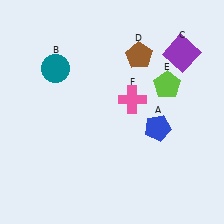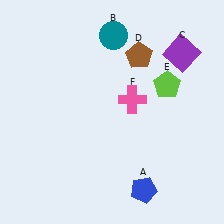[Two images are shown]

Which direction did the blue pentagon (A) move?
The blue pentagon (A) moved down.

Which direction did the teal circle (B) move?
The teal circle (B) moved right.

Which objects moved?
The objects that moved are: the blue pentagon (A), the teal circle (B).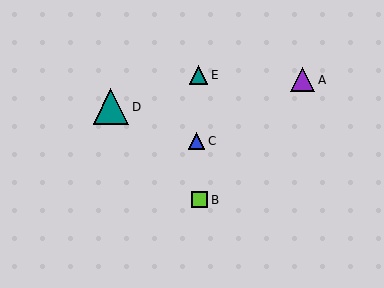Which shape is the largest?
The teal triangle (labeled D) is the largest.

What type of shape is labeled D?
Shape D is a teal triangle.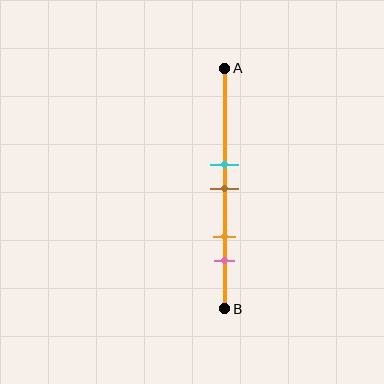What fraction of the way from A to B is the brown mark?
The brown mark is approximately 50% (0.5) of the way from A to B.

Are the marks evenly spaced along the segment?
No, the marks are not evenly spaced.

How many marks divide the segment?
There are 4 marks dividing the segment.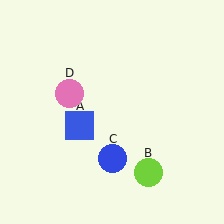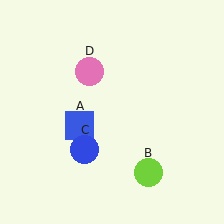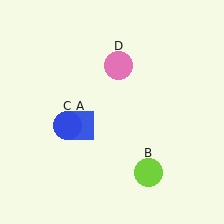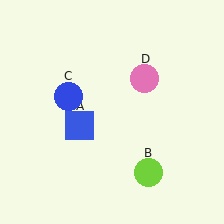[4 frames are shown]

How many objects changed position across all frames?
2 objects changed position: blue circle (object C), pink circle (object D).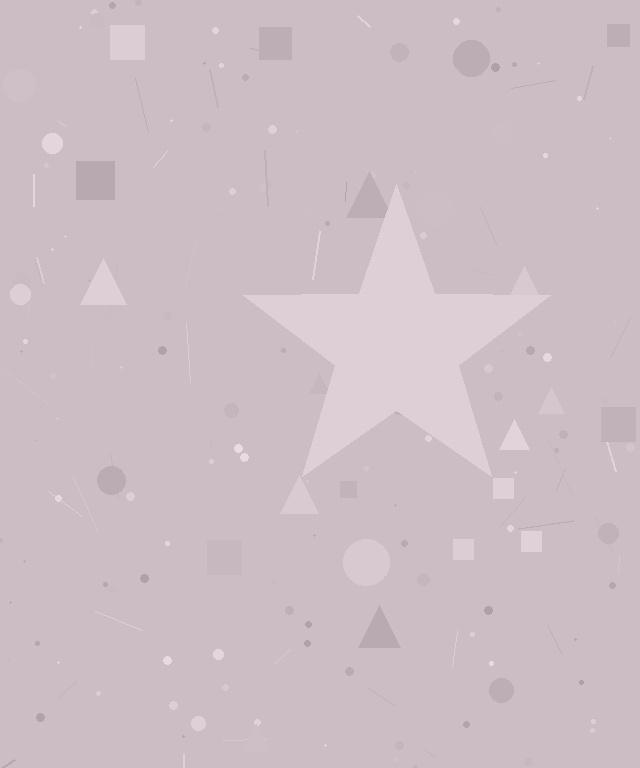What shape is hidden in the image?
A star is hidden in the image.